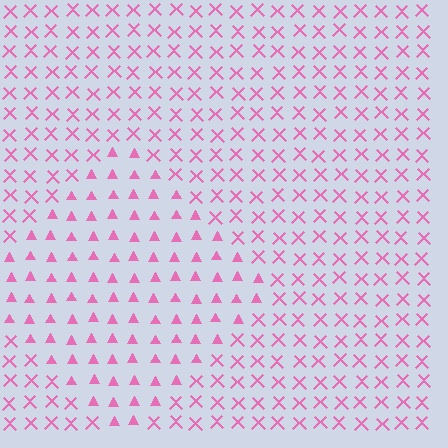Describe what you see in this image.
The image is filled with small pink elements arranged in a uniform grid. A diamond-shaped region contains triangles, while the surrounding area contains X marks. The boundary is defined purely by the change in element shape.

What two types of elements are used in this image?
The image uses triangles inside the diamond region and X marks outside it.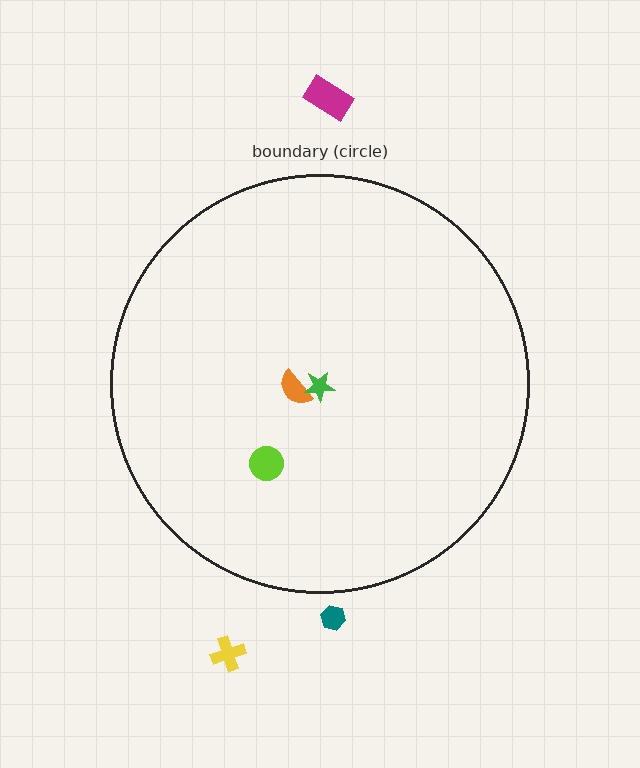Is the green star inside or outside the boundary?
Inside.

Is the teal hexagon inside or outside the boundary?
Outside.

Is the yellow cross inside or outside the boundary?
Outside.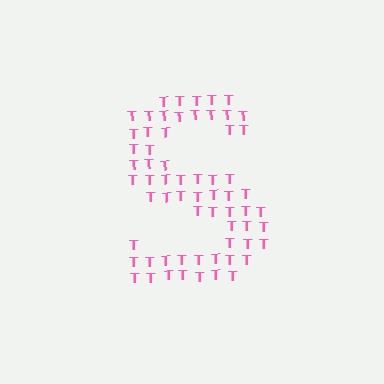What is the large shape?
The large shape is the letter S.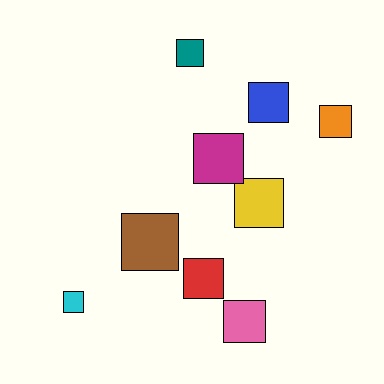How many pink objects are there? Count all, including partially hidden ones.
There is 1 pink object.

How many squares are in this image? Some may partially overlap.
There are 9 squares.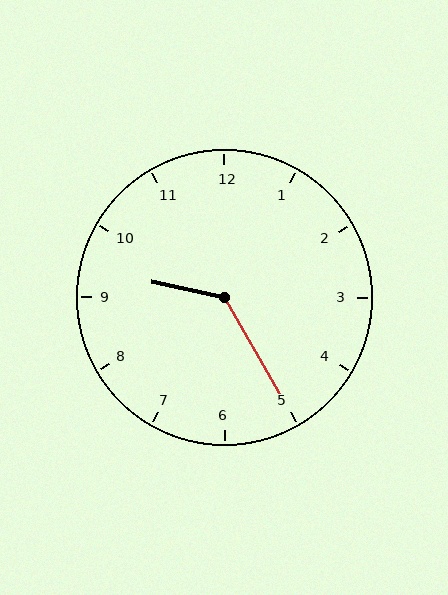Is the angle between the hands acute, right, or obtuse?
It is obtuse.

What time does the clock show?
9:25.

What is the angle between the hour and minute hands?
Approximately 132 degrees.